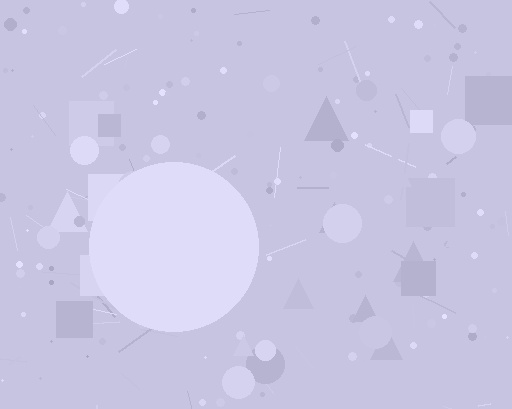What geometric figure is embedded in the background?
A circle is embedded in the background.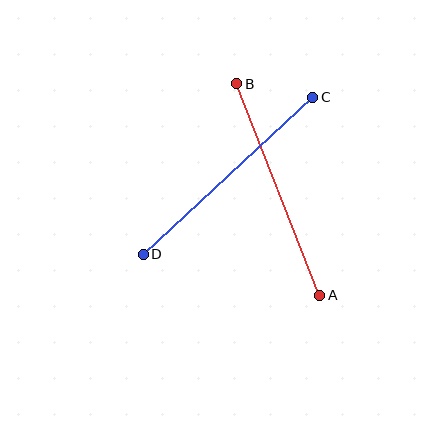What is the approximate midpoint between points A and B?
The midpoint is at approximately (278, 190) pixels.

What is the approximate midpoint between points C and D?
The midpoint is at approximately (228, 176) pixels.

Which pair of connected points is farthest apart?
Points C and D are farthest apart.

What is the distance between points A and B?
The distance is approximately 227 pixels.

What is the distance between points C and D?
The distance is approximately 231 pixels.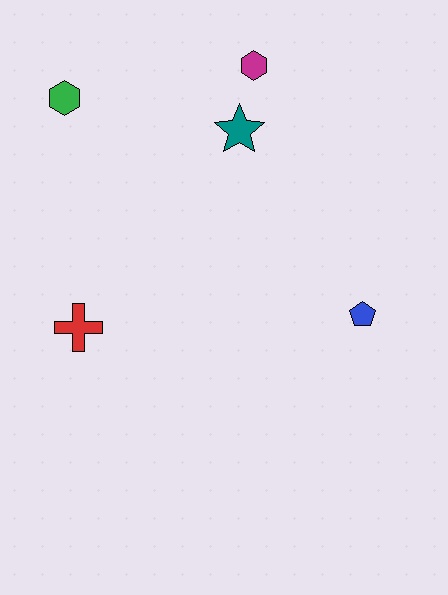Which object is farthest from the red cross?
The magenta hexagon is farthest from the red cross.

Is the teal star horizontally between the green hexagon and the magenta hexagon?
Yes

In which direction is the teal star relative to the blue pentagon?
The teal star is above the blue pentagon.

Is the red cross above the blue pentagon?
No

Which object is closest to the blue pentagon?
The teal star is closest to the blue pentagon.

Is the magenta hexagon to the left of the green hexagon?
No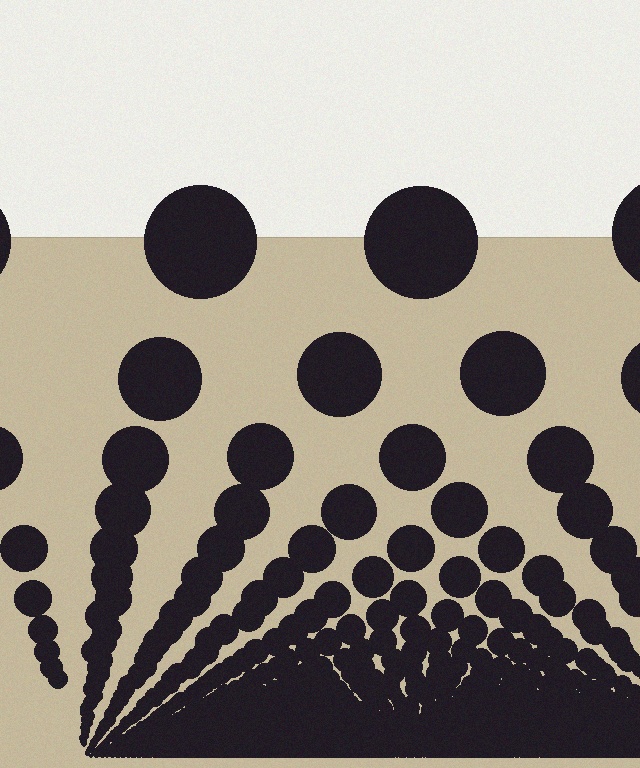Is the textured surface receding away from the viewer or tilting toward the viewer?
The surface appears to tilt toward the viewer. Texture elements get larger and sparser toward the top.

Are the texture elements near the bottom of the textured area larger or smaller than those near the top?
Smaller. The gradient is inverted — elements near the bottom are smaller and denser.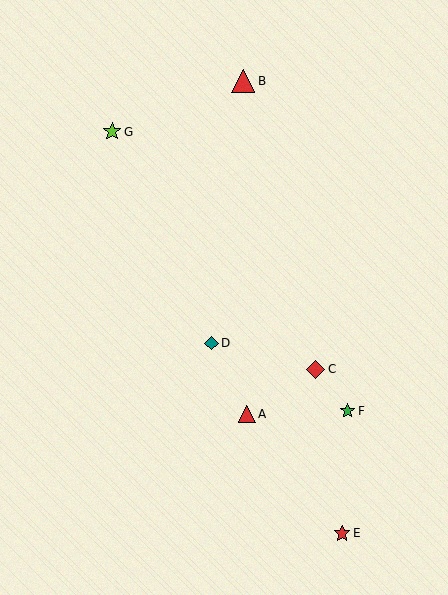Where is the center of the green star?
The center of the green star is at (348, 411).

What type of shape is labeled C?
Shape C is a red diamond.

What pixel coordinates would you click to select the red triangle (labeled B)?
Click at (243, 81) to select the red triangle B.